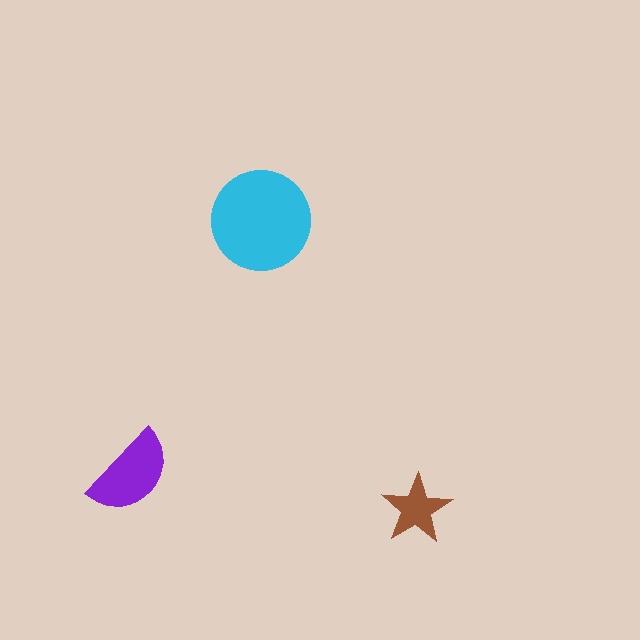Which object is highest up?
The cyan circle is topmost.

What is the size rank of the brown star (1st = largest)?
3rd.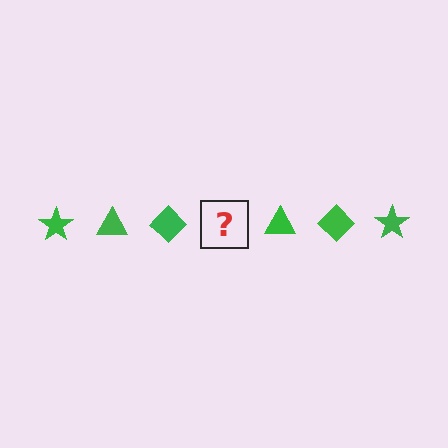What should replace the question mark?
The question mark should be replaced with a green star.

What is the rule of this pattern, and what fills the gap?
The rule is that the pattern cycles through star, triangle, diamond shapes in green. The gap should be filled with a green star.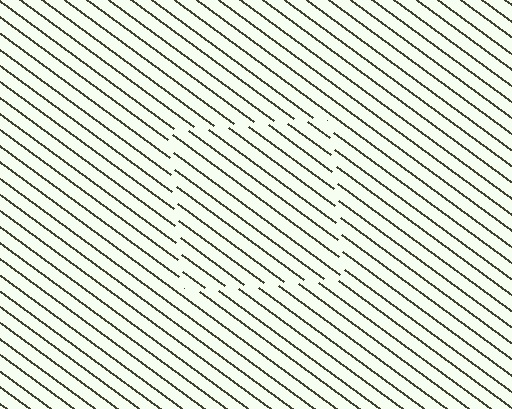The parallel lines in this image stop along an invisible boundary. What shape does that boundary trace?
An illusory square. The interior of the shape contains the same grating, shifted by half a period — the contour is defined by the phase discontinuity where line-ends from the inner and outer gratings abut.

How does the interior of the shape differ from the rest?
The interior of the shape contains the same grating, shifted by half a period — the contour is defined by the phase discontinuity where line-ends from the inner and outer gratings abut.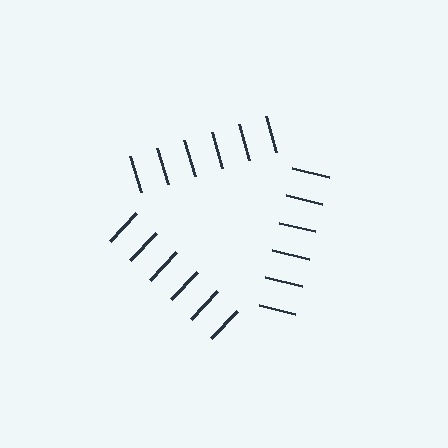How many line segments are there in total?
18 — 6 along each of the 3 edges.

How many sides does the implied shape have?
3 sides — the line-ends trace a triangle.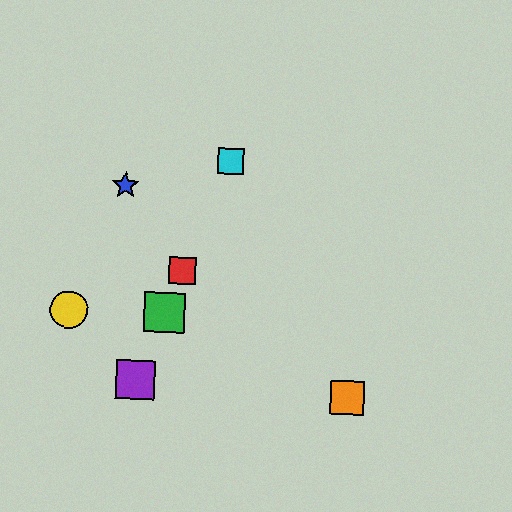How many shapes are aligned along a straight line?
4 shapes (the red square, the green square, the purple square, the cyan square) are aligned along a straight line.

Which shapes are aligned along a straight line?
The red square, the green square, the purple square, the cyan square are aligned along a straight line.